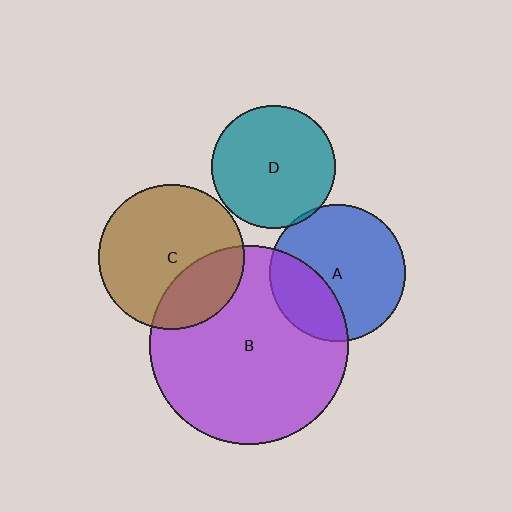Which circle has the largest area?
Circle B (purple).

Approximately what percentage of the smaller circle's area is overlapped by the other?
Approximately 30%.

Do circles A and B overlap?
Yes.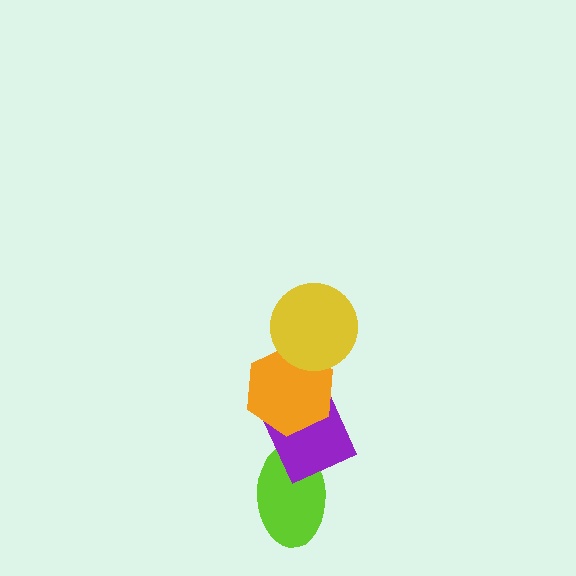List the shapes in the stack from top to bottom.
From top to bottom: the yellow circle, the orange hexagon, the purple diamond, the lime ellipse.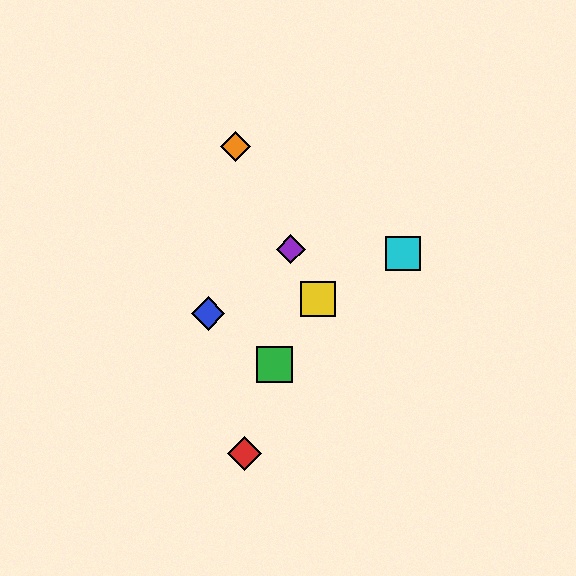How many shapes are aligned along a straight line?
3 shapes (the yellow square, the purple diamond, the orange diamond) are aligned along a straight line.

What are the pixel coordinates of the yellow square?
The yellow square is at (318, 299).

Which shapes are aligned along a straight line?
The yellow square, the purple diamond, the orange diamond are aligned along a straight line.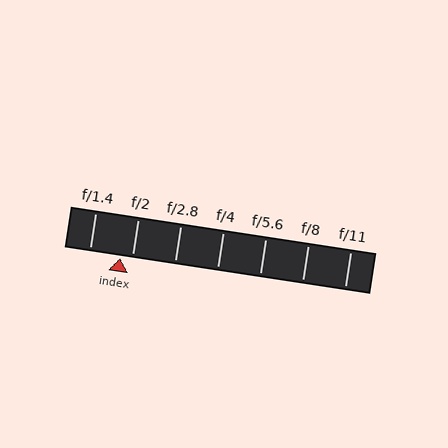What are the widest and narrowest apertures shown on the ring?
The widest aperture shown is f/1.4 and the narrowest is f/11.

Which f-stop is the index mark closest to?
The index mark is closest to f/2.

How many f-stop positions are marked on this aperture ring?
There are 7 f-stop positions marked.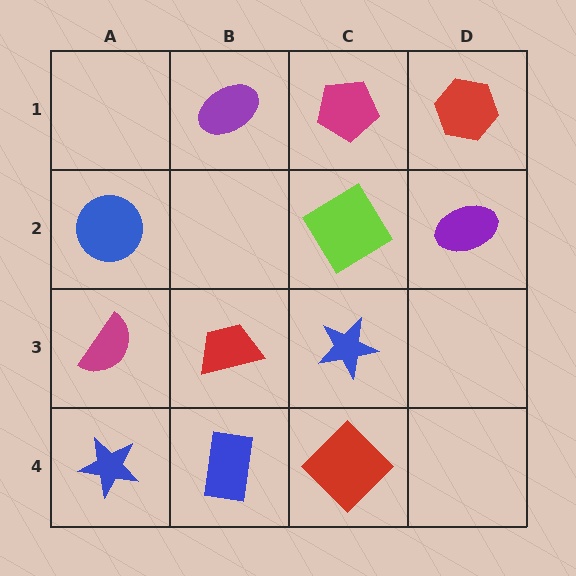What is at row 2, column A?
A blue circle.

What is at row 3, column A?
A magenta semicircle.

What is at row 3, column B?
A red trapezoid.